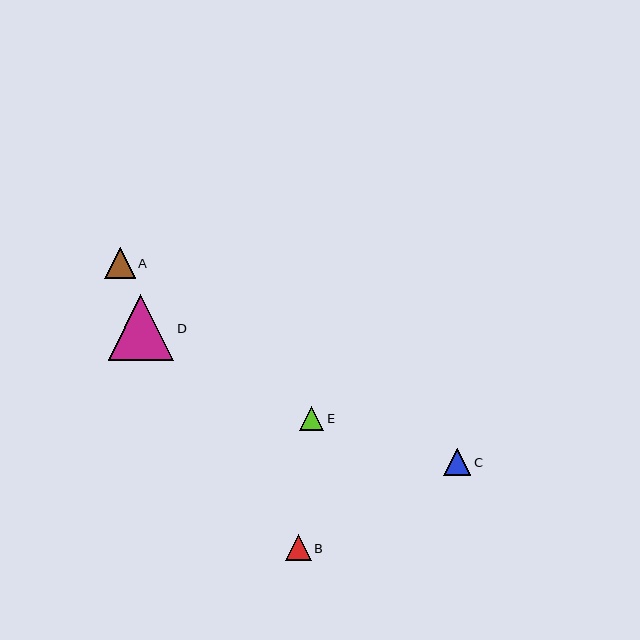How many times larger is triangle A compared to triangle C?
Triangle A is approximately 1.1 times the size of triangle C.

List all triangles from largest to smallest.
From largest to smallest: D, A, C, B, E.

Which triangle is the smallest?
Triangle E is the smallest with a size of approximately 24 pixels.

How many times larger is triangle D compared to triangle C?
Triangle D is approximately 2.4 times the size of triangle C.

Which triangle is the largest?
Triangle D is the largest with a size of approximately 66 pixels.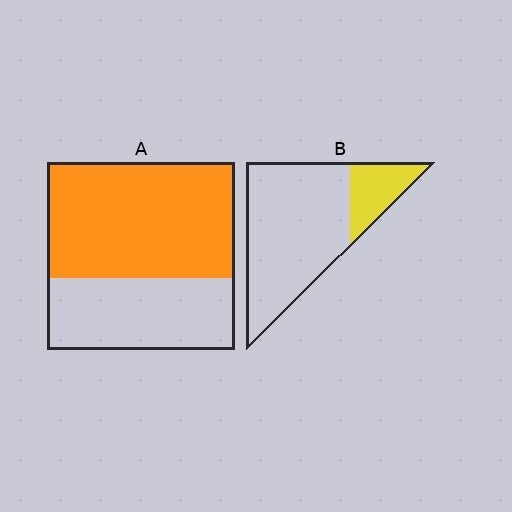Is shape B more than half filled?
No.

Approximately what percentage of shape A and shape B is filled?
A is approximately 60% and B is approximately 20%.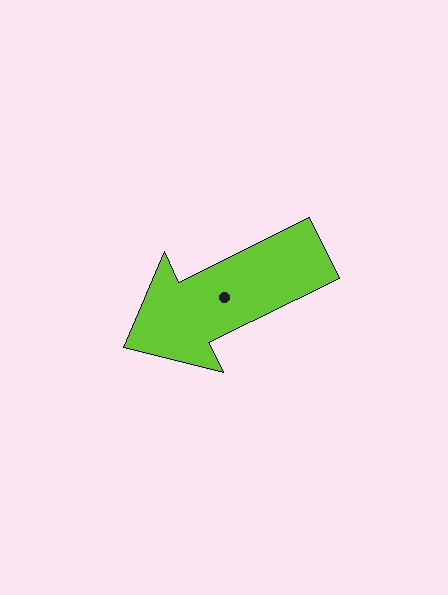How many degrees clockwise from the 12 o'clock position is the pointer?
Approximately 244 degrees.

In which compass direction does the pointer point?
Southwest.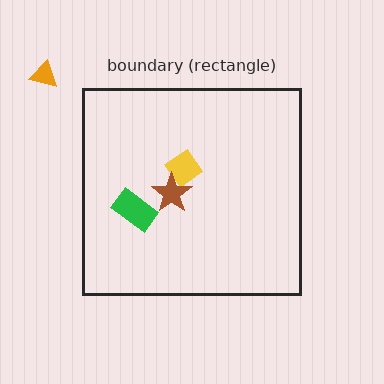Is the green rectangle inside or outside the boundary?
Inside.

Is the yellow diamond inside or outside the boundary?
Inside.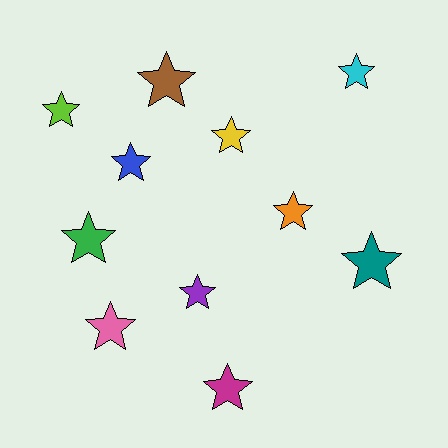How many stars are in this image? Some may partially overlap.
There are 11 stars.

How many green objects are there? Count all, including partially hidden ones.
There is 1 green object.